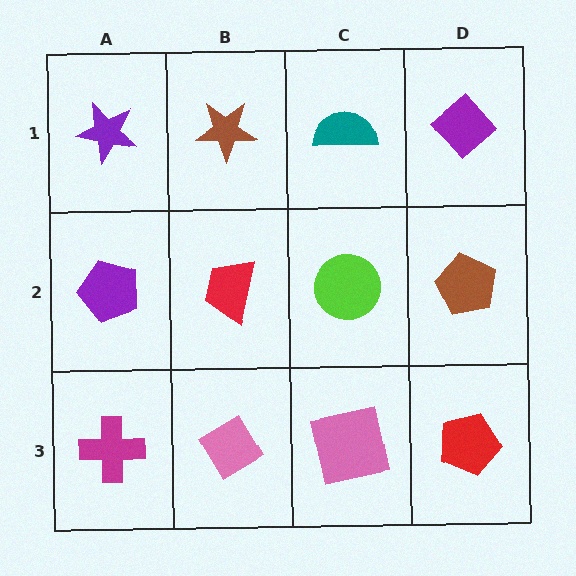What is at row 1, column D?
A purple diamond.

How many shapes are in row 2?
4 shapes.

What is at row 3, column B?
A pink diamond.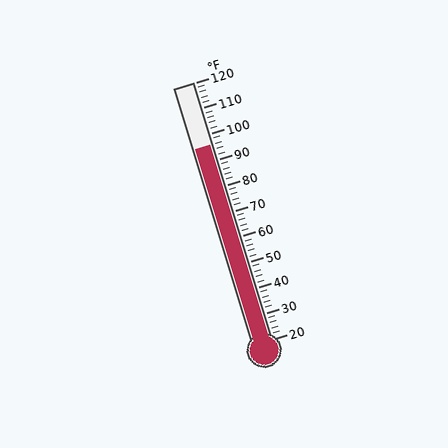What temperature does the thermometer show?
The thermometer shows approximately 96°F.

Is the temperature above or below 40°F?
The temperature is above 40°F.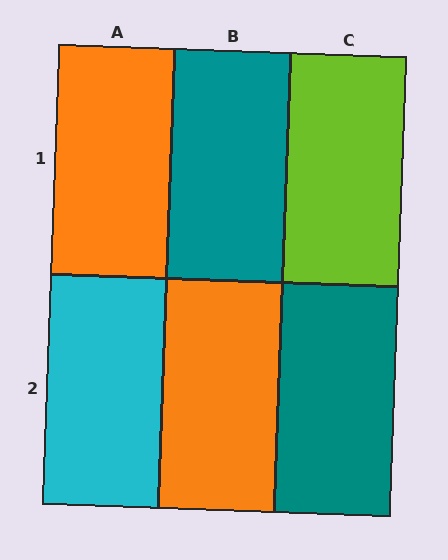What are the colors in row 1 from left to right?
Orange, teal, lime.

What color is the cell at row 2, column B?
Orange.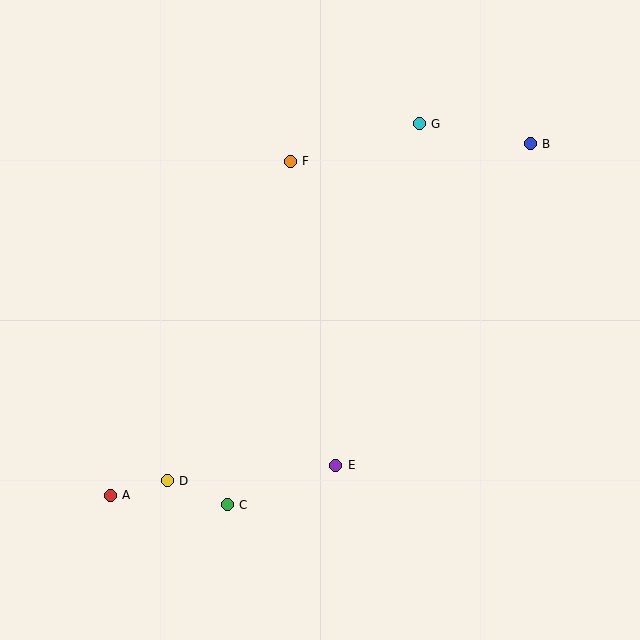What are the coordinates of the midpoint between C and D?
The midpoint between C and D is at (197, 493).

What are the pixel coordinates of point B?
Point B is at (530, 144).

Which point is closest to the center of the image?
Point E at (336, 465) is closest to the center.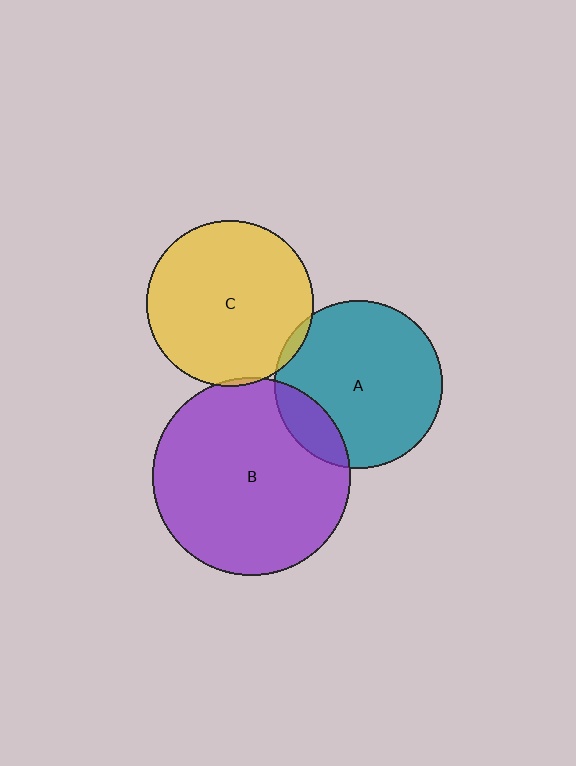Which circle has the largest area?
Circle B (purple).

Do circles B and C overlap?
Yes.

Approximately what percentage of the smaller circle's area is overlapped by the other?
Approximately 5%.